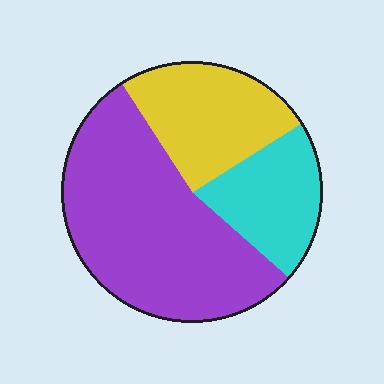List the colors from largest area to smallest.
From largest to smallest: purple, yellow, cyan.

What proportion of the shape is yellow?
Yellow covers about 25% of the shape.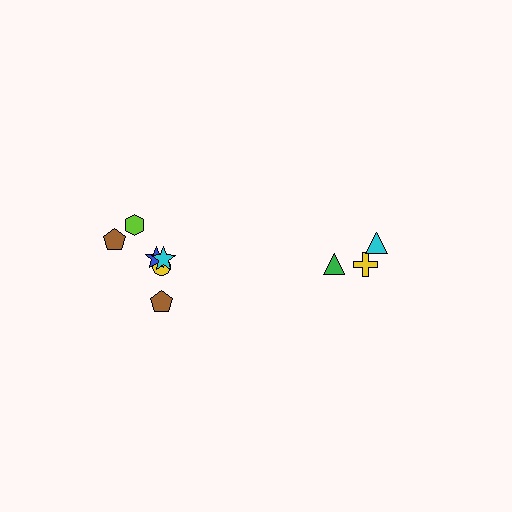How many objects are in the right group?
There are 3 objects.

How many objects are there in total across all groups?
There are 9 objects.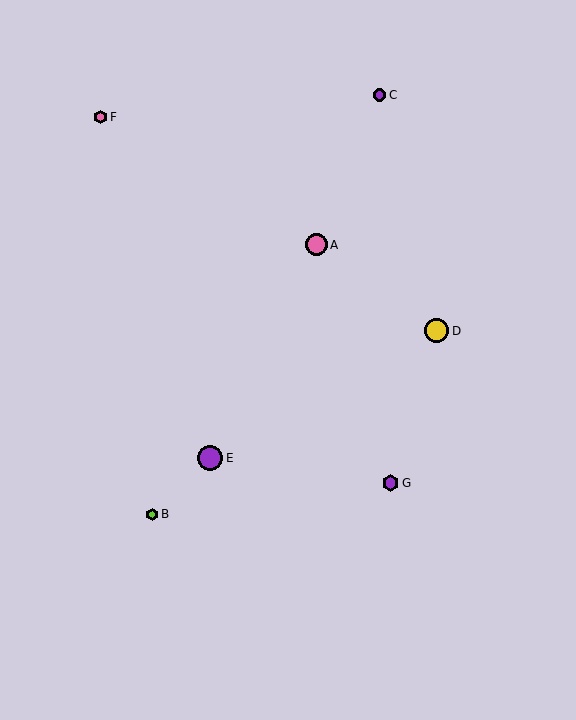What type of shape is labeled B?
Shape B is a lime hexagon.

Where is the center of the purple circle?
The center of the purple circle is at (380, 95).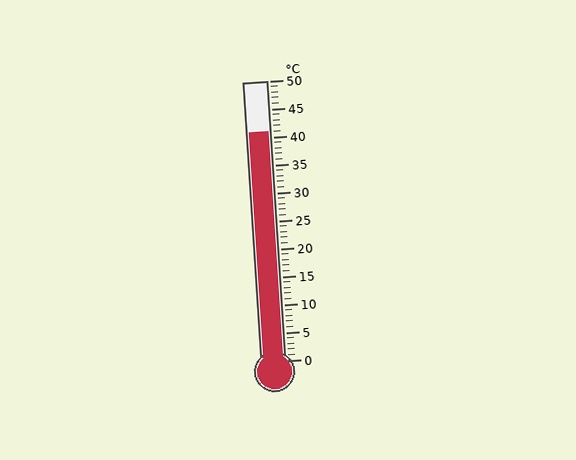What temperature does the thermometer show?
The thermometer shows approximately 41°C.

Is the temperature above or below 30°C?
The temperature is above 30°C.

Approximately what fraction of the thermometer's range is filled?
The thermometer is filled to approximately 80% of its range.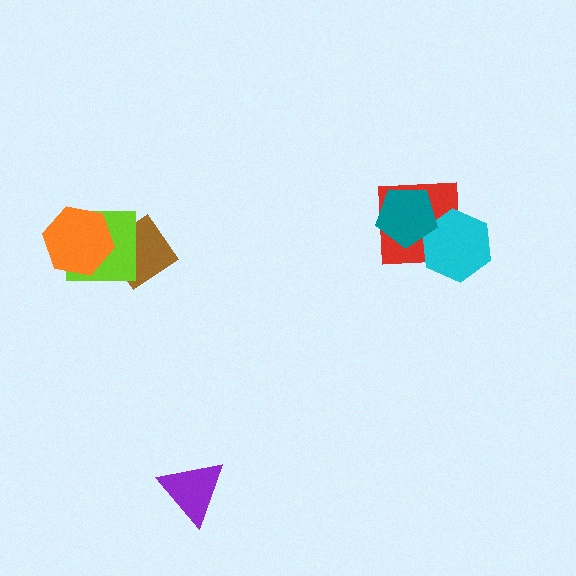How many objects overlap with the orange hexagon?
1 object overlaps with the orange hexagon.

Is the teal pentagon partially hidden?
No, no other shape covers it.